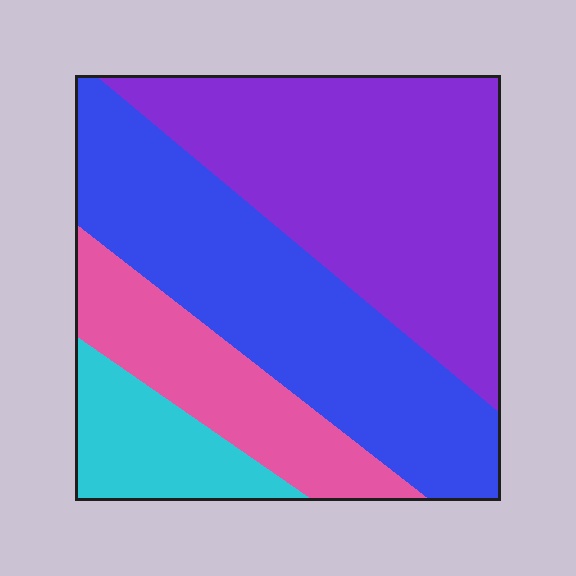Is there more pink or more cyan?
Pink.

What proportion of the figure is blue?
Blue covers 35% of the figure.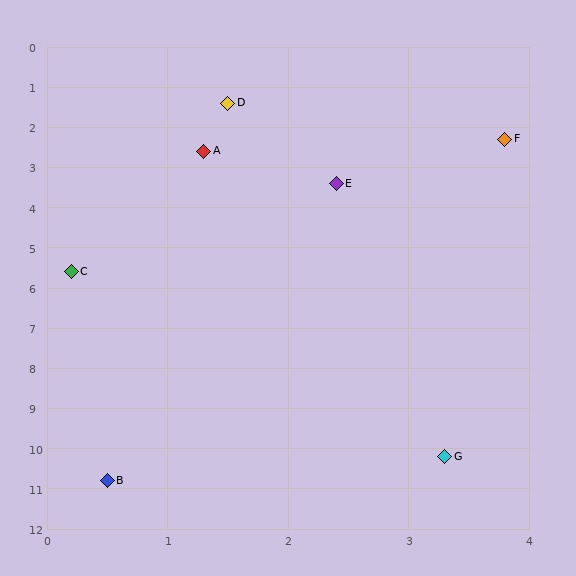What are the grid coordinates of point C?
Point C is at approximately (0.2, 5.6).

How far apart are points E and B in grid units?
Points E and B are about 7.6 grid units apart.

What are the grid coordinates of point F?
Point F is at approximately (3.8, 2.3).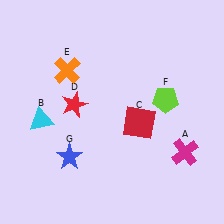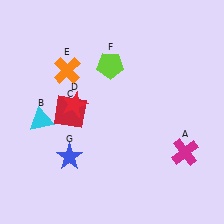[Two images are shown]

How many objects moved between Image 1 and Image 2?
2 objects moved between the two images.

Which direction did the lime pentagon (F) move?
The lime pentagon (F) moved left.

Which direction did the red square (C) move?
The red square (C) moved left.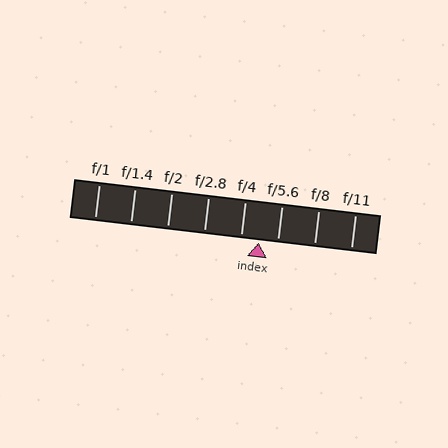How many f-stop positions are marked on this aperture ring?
There are 8 f-stop positions marked.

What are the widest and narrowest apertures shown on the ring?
The widest aperture shown is f/1 and the narrowest is f/11.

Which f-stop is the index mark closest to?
The index mark is closest to f/4.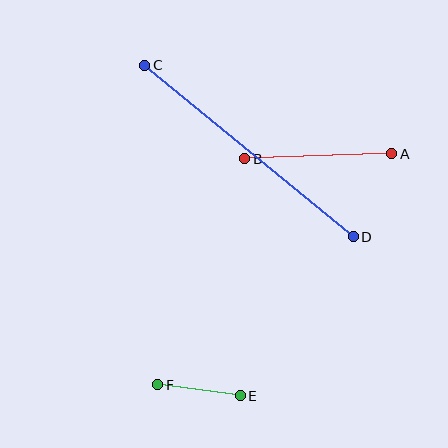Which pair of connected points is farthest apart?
Points C and D are farthest apart.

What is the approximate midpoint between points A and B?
The midpoint is at approximately (318, 156) pixels.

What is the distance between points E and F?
The distance is approximately 83 pixels.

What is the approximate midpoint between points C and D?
The midpoint is at approximately (249, 151) pixels.